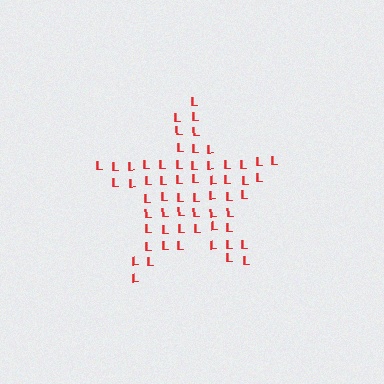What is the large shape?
The large shape is a star.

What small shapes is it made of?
It is made of small letter L's.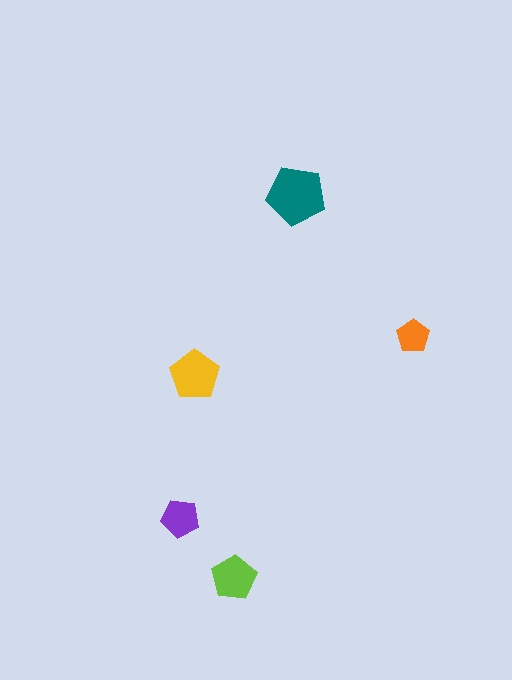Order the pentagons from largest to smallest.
the teal one, the yellow one, the lime one, the purple one, the orange one.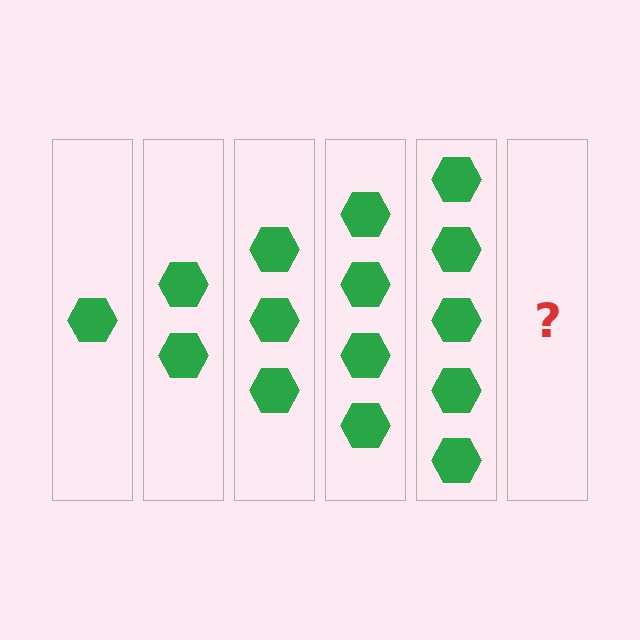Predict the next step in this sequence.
The next step is 6 hexagons.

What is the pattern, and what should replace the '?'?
The pattern is that each step adds one more hexagon. The '?' should be 6 hexagons.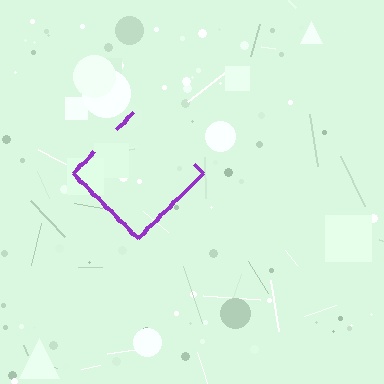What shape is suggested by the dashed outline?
The dashed outline suggests a diamond.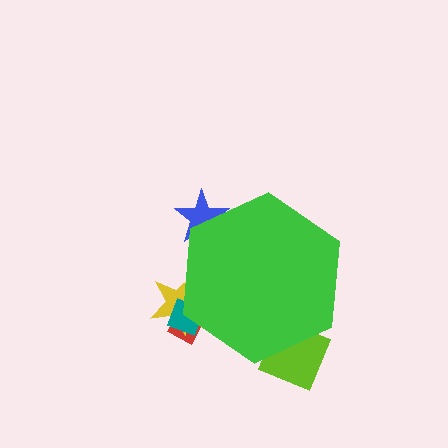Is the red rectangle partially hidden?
Yes, the red rectangle is partially hidden behind the green hexagon.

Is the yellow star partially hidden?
Yes, the yellow star is partially hidden behind the green hexagon.